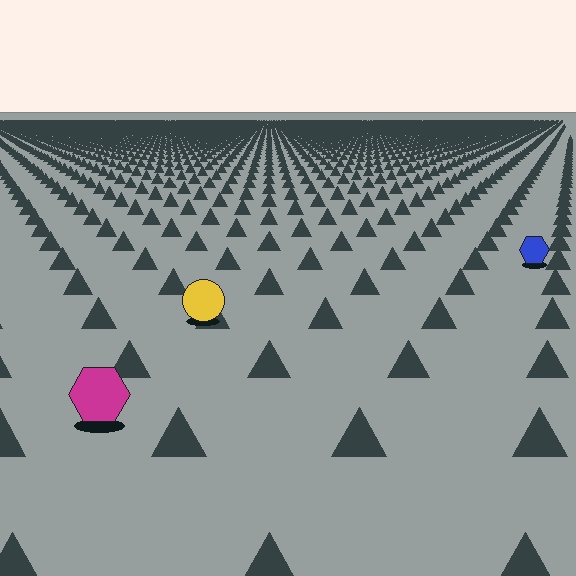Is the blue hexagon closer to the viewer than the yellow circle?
No. The yellow circle is closer — you can tell from the texture gradient: the ground texture is coarser near it.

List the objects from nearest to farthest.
From nearest to farthest: the magenta hexagon, the yellow circle, the blue hexagon.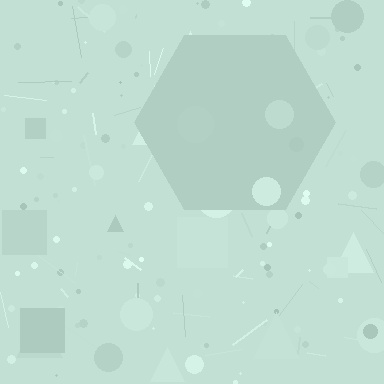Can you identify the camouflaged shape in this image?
The camouflaged shape is a hexagon.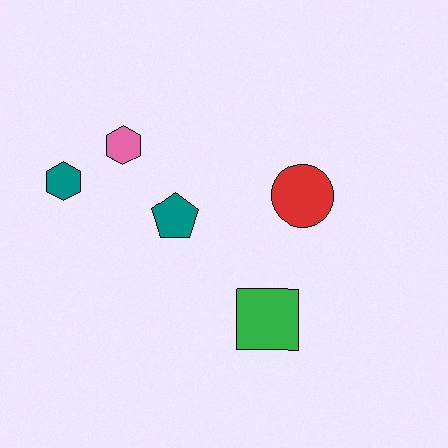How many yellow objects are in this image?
There are no yellow objects.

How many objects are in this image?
There are 5 objects.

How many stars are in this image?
There are no stars.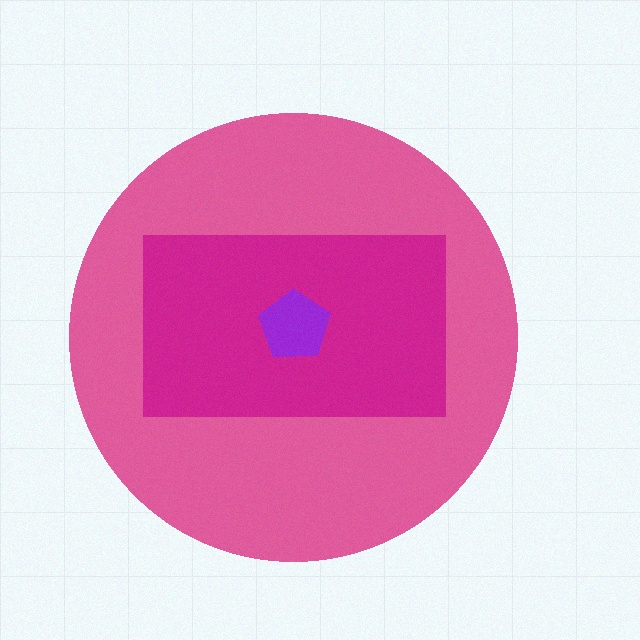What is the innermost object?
The purple pentagon.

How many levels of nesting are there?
3.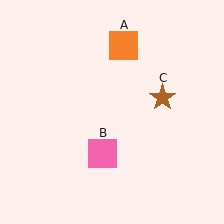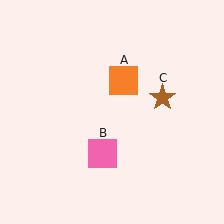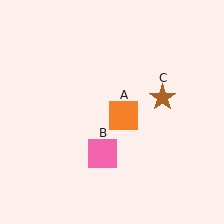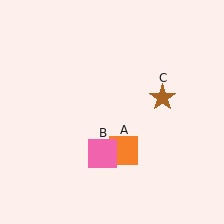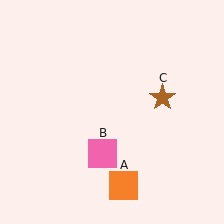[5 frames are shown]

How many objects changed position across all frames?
1 object changed position: orange square (object A).